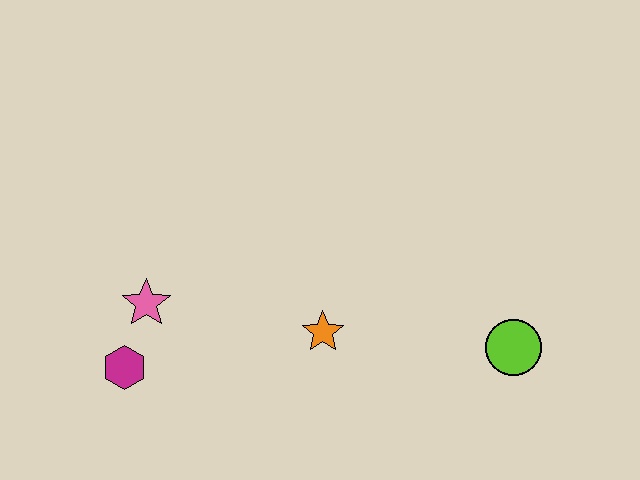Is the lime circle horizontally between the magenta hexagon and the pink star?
No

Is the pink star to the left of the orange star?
Yes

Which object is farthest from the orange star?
The magenta hexagon is farthest from the orange star.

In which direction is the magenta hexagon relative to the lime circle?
The magenta hexagon is to the left of the lime circle.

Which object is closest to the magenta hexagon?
The pink star is closest to the magenta hexagon.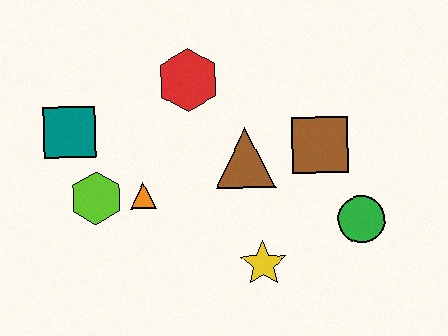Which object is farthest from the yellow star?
The teal square is farthest from the yellow star.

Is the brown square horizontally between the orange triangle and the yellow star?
No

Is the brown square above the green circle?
Yes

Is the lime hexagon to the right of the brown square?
No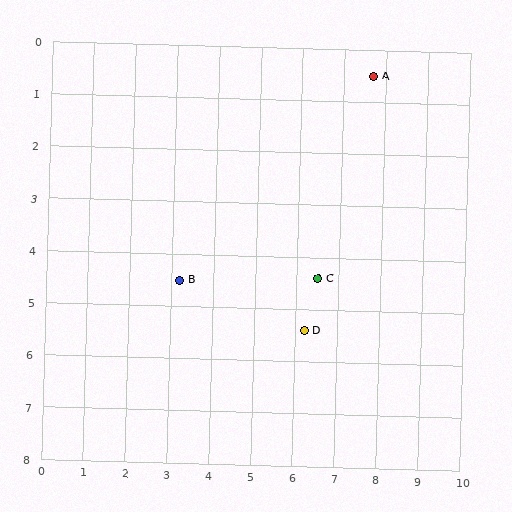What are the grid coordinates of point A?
Point A is at approximately (7.7, 0.5).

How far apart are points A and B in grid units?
Points A and B are about 6.0 grid units apart.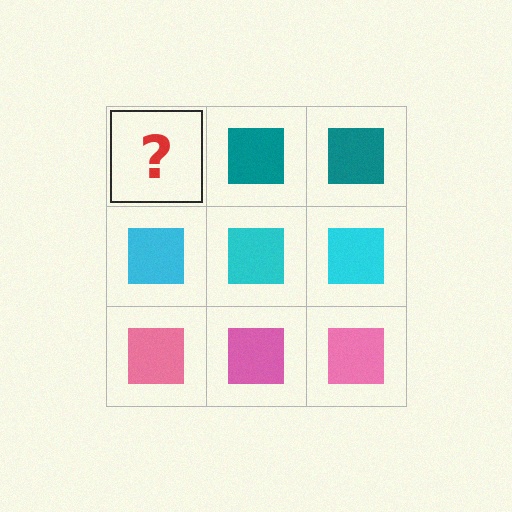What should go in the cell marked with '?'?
The missing cell should contain a teal square.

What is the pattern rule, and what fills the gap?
The rule is that each row has a consistent color. The gap should be filled with a teal square.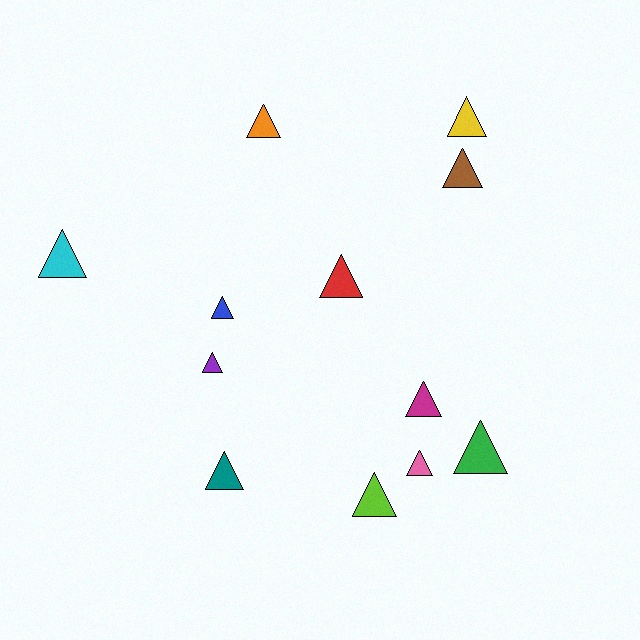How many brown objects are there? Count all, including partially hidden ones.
There is 1 brown object.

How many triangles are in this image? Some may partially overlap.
There are 12 triangles.